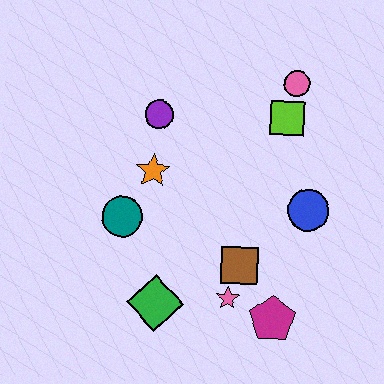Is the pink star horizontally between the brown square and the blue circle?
No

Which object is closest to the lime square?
The pink circle is closest to the lime square.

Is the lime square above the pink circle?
No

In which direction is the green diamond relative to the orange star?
The green diamond is below the orange star.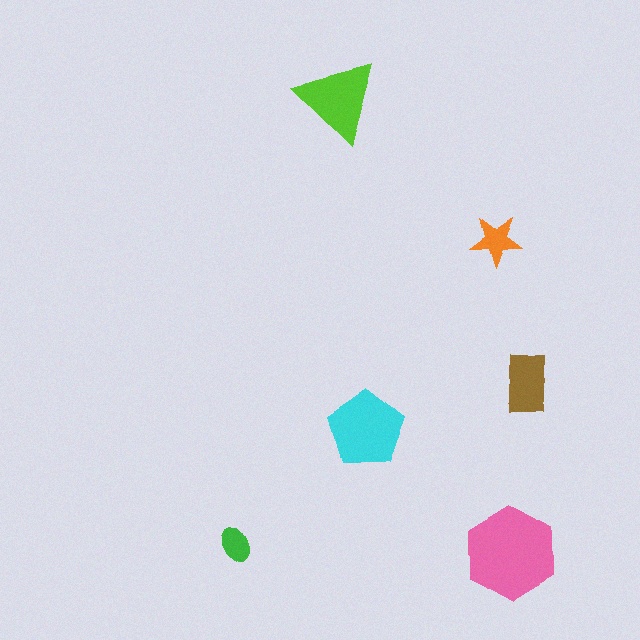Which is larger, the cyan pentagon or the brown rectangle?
The cyan pentagon.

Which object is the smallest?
The green ellipse.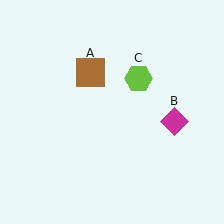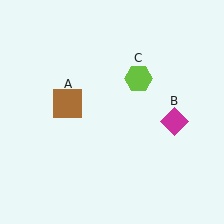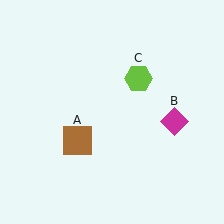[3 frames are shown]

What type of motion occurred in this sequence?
The brown square (object A) rotated counterclockwise around the center of the scene.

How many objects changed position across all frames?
1 object changed position: brown square (object A).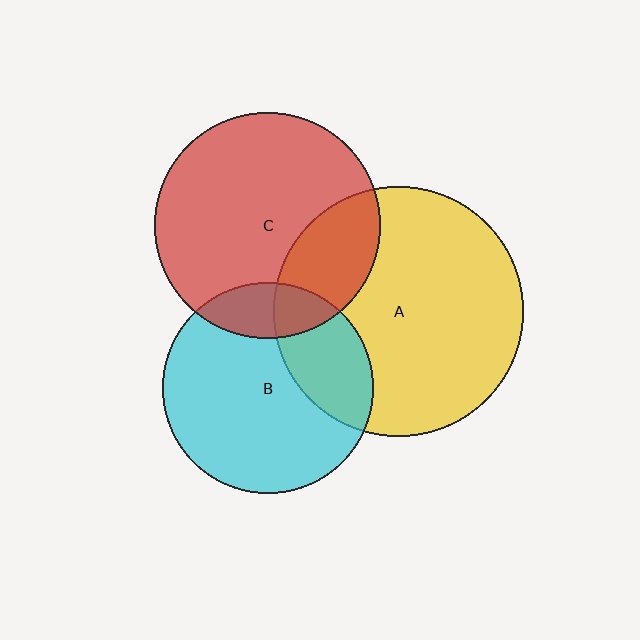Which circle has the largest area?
Circle A (yellow).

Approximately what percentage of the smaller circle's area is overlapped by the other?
Approximately 25%.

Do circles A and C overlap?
Yes.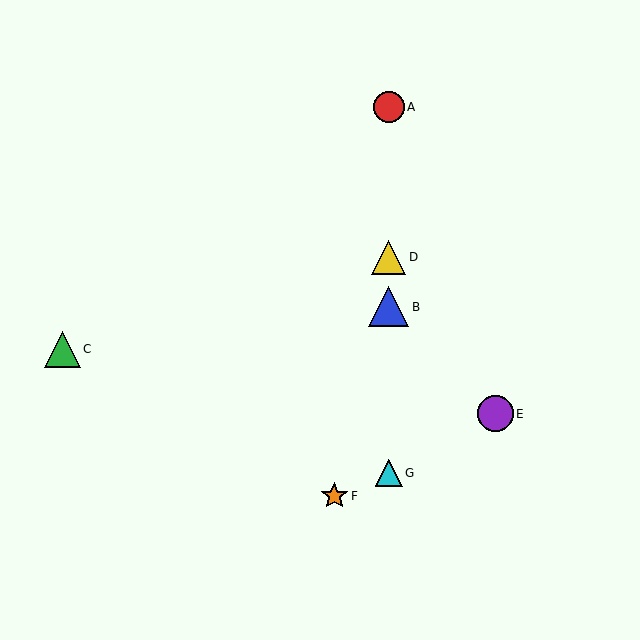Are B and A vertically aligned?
Yes, both are at x≈389.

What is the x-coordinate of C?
Object C is at x≈63.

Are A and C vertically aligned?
No, A is at x≈389 and C is at x≈63.